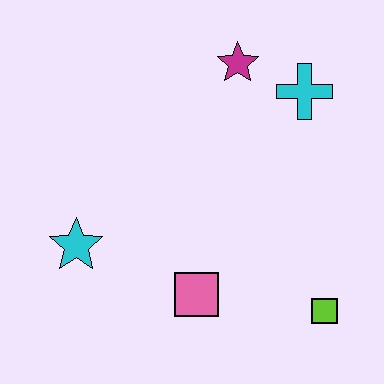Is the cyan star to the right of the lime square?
No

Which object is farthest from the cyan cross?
The cyan star is farthest from the cyan cross.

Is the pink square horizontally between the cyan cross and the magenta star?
No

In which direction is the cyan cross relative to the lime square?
The cyan cross is above the lime square.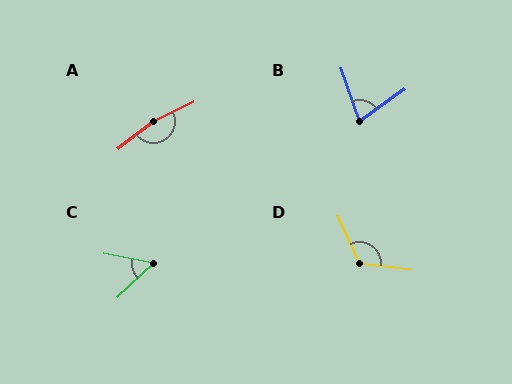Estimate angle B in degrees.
Approximately 73 degrees.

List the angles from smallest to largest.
C (54°), B (73°), D (121°), A (167°).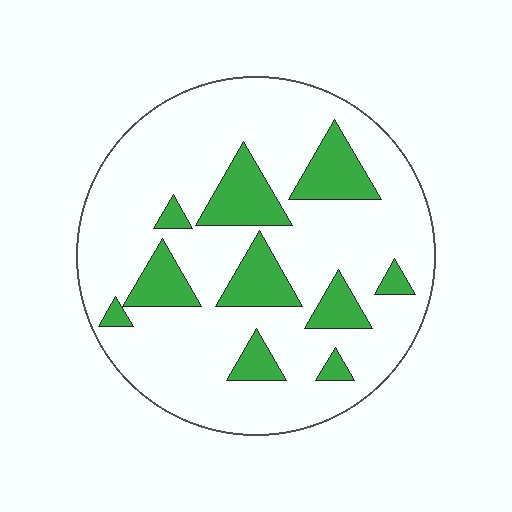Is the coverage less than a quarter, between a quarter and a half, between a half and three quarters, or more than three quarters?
Less than a quarter.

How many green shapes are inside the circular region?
10.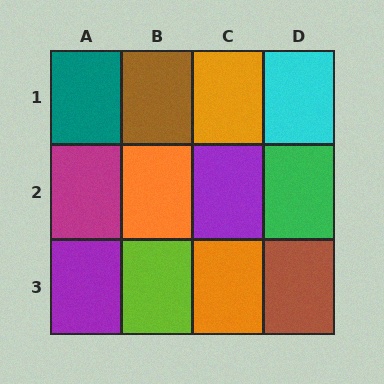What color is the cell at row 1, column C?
Orange.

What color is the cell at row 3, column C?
Orange.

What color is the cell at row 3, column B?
Lime.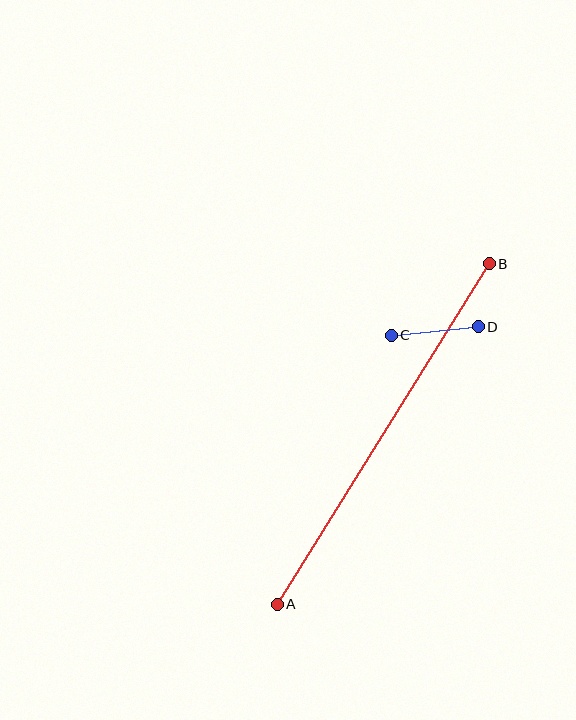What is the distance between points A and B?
The distance is approximately 401 pixels.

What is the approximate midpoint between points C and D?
The midpoint is at approximately (435, 331) pixels.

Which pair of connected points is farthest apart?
Points A and B are farthest apart.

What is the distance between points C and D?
The distance is approximately 87 pixels.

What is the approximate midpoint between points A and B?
The midpoint is at approximately (383, 434) pixels.